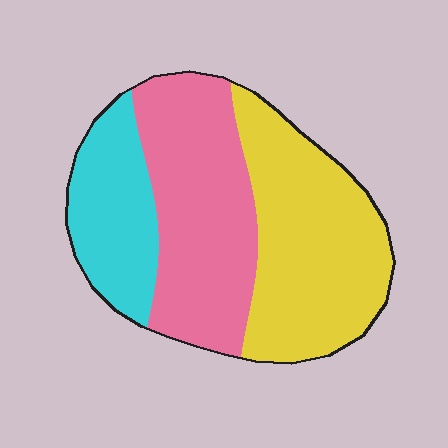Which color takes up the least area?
Cyan, at roughly 20%.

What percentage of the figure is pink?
Pink covers 38% of the figure.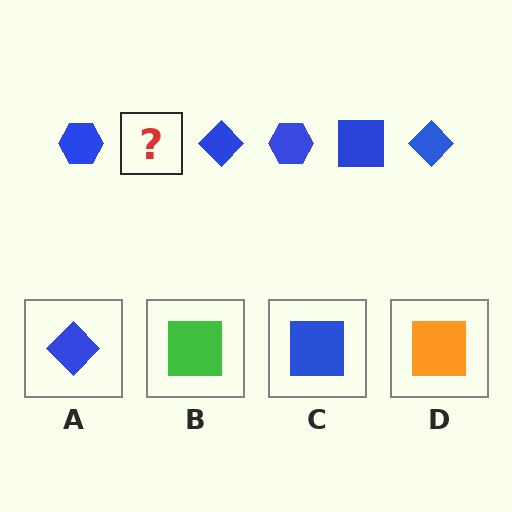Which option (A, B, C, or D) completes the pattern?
C.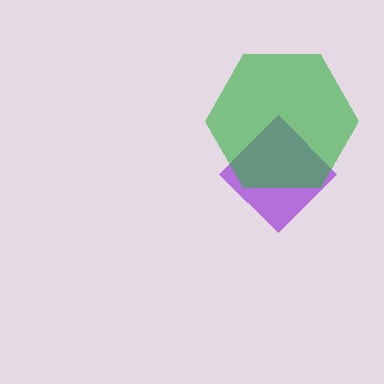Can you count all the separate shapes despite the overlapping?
Yes, there are 2 separate shapes.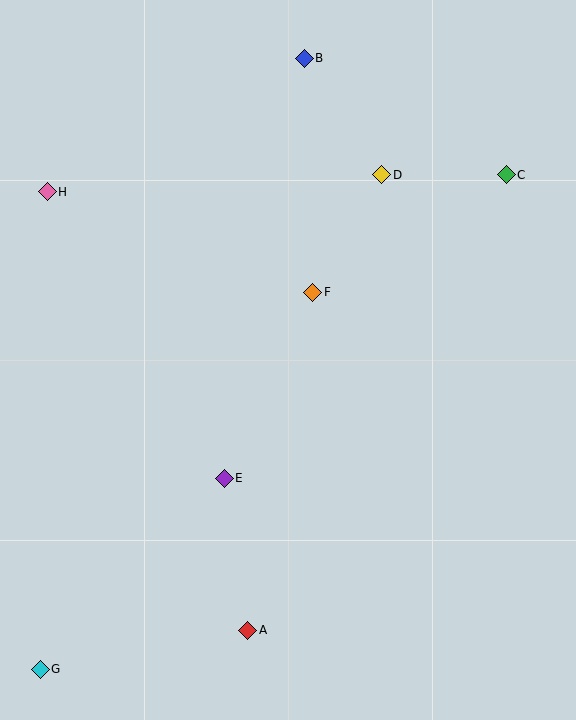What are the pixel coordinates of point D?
Point D is at (382, 175).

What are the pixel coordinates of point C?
Point C is at (506, 175).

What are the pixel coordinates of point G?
Point G is at (40, 669).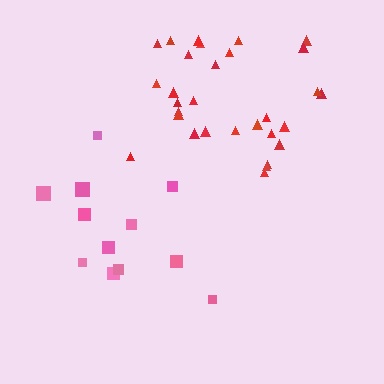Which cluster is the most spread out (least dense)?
Pink.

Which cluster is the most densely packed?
Red.